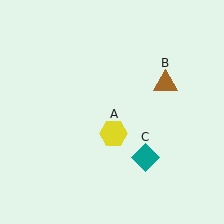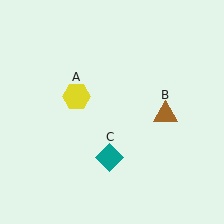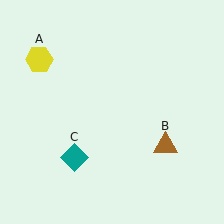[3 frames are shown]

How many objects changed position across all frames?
3 objects changed position: yellow hexagon (object A), brown triangle (object B), teal diamond (object C).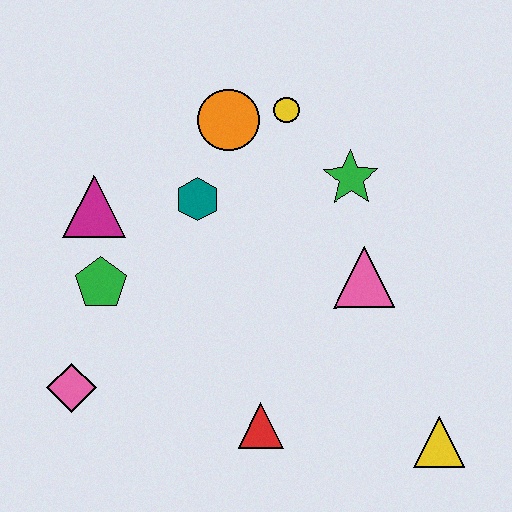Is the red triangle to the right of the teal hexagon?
Yes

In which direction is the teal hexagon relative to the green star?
The teal hexagon is to the left of the green star.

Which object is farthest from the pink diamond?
The yellow triangle is farthest from the pink diamond.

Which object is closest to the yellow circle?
The orange circle is closest to the yellow circle.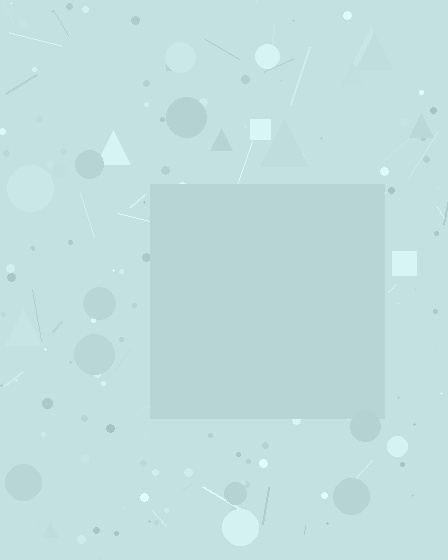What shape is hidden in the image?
A square is hidden in the image.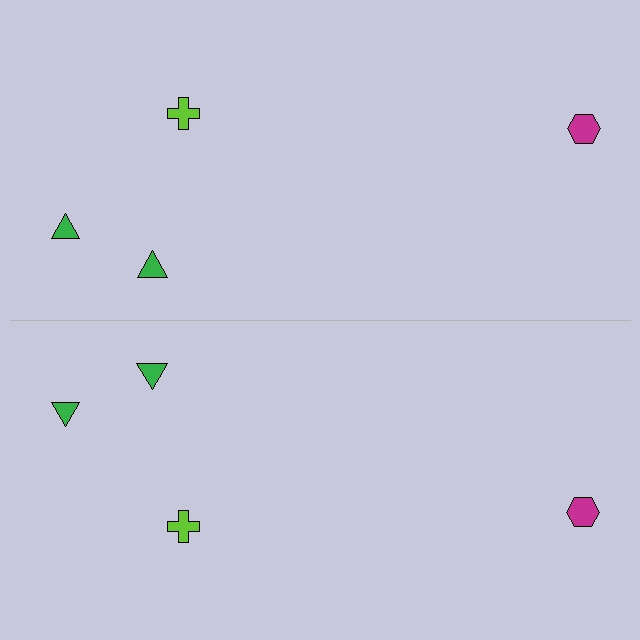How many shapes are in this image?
There are 8 shapes in this image.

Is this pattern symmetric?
Yes, this pattern has bilateral (reflection) symmetry.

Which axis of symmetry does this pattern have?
The pattern has a horizontal axis of symmetry running through the center of the image.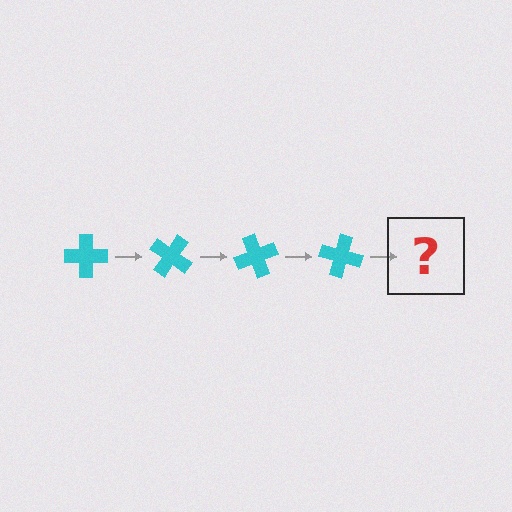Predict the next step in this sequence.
The next step is a cyan cross rotated 140 degrees.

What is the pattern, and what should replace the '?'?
The pattern is that the cross rotates 35 degrees each step. The '?' should be a cyan cross rotated 140 degrees.